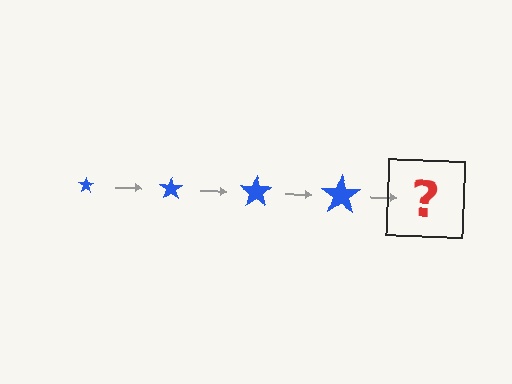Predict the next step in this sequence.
The next step is a blue star, larger than the previous one.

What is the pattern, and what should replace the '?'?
The pattern is that the star gets progressively larger each step. The '?' should be a blue star, larger than the previous one.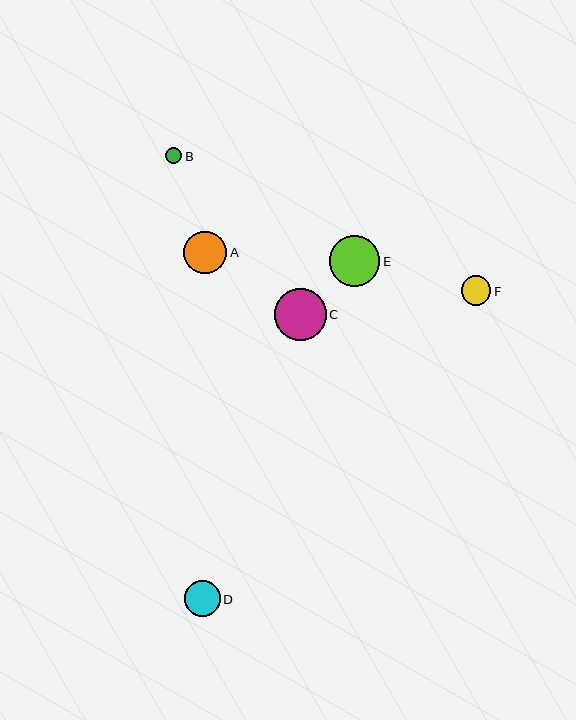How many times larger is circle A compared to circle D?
Circle A is approximately 1.2 times the size of circle D.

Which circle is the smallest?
Circle B is the smallest with a size of approximately 16 pixels.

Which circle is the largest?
Circle C is the largest with a size of approximately 51 pixels.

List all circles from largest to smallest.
From largest to smallest: C, E, A, D, F, B.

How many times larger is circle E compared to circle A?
Circle E is approximately 1.2 times the size of circle A.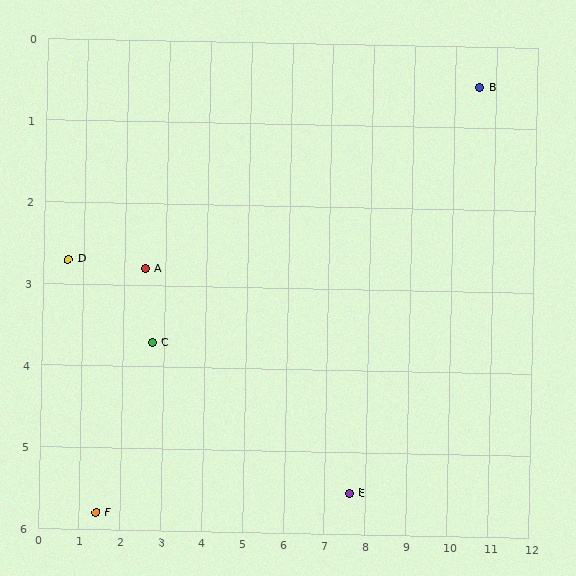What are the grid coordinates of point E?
Point E is at approximately (7.6, 5.5).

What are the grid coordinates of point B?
Point B is at approximately (10.6, 0.5).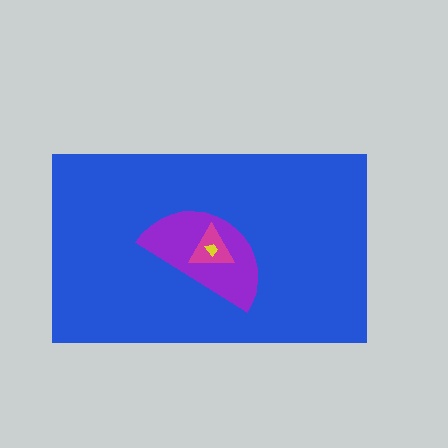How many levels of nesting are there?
4.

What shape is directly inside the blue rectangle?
The purple semicircle.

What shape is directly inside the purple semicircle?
The magenta triangle.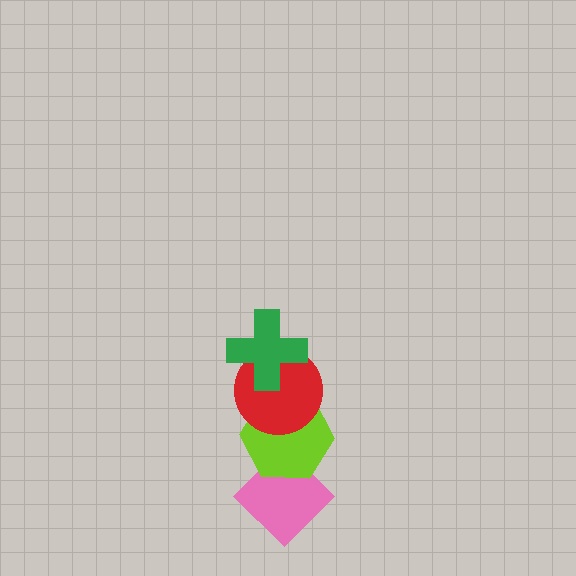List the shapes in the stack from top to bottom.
From top to bottom: the green cross, the red circle, the lime hexagon, the pink diamond.